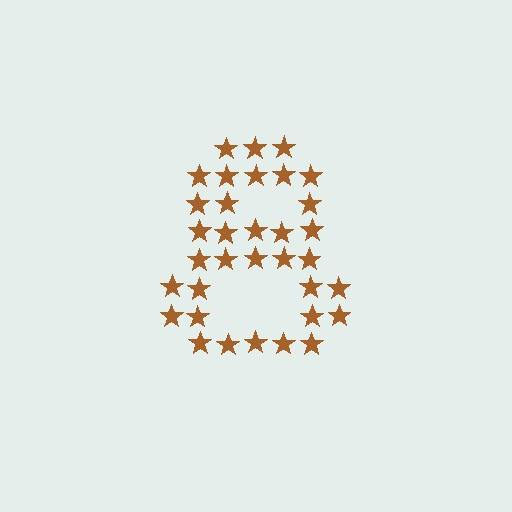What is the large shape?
The large shape is the digit 8.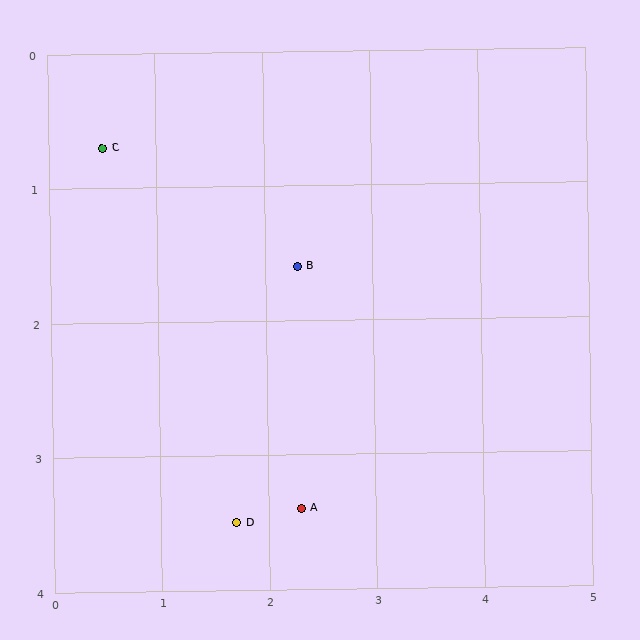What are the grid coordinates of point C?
Point C is at approximately (0.5, 0.7).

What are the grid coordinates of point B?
Point B is at approximately (2.3, 1.6).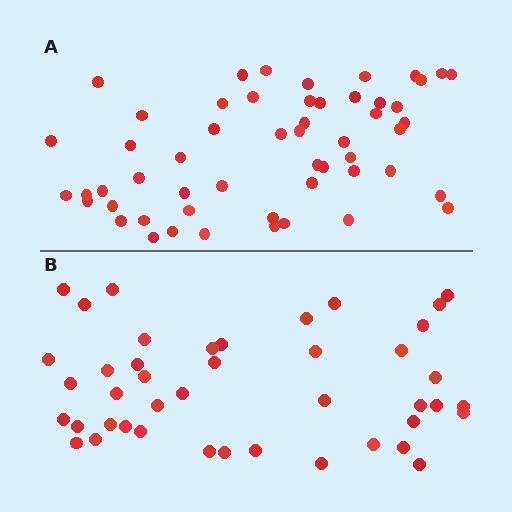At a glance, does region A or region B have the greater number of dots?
Region A (the top region) has more dots.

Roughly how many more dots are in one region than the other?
Region A has roughly 12 or so more dots than region B.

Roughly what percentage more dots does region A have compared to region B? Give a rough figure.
About 25% more.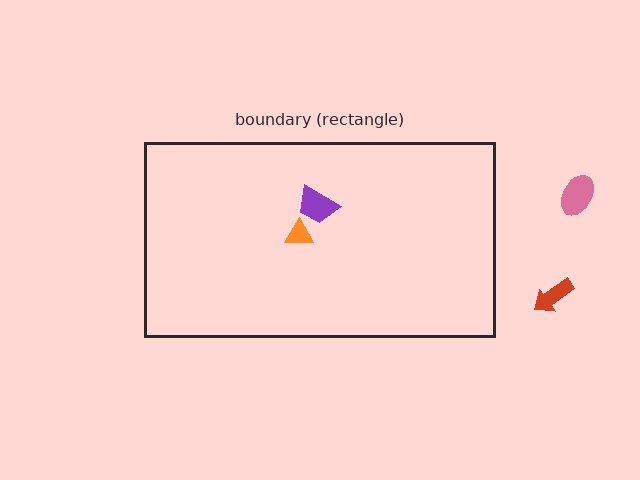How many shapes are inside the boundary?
2 inside, 2 outside.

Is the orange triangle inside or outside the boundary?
Inside.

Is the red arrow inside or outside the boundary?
Outside.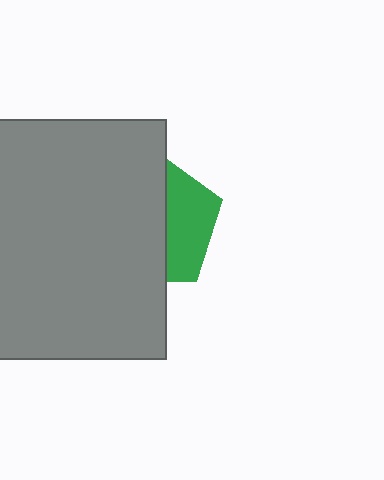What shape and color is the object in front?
The object in front is a gray rectangle.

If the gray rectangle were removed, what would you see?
You would see the complete green pentagon.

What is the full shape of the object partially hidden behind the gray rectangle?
The partially hidden object is a green pentagon.